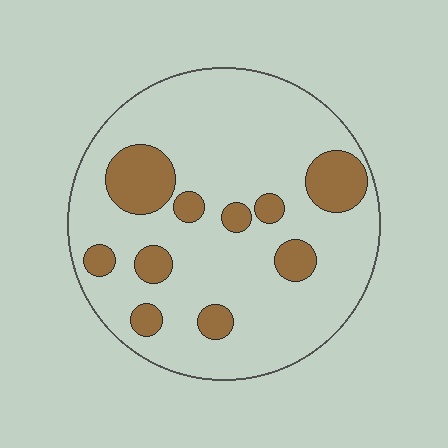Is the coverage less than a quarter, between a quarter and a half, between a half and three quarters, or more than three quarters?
Less than a quarter.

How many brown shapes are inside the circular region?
10.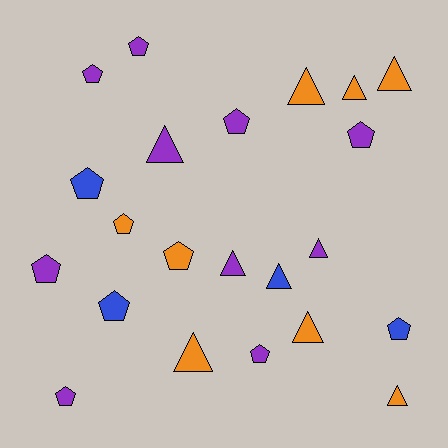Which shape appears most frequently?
Pentagon, with 12 objects.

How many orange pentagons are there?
There are 2 orange pentagons.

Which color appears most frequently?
Purple, with 10 objects.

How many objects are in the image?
There are 22 objects.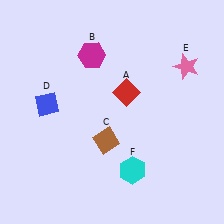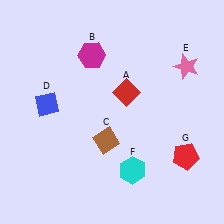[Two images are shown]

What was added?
A red pentagon (G) was added in Image 2.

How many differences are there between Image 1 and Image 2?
There is 1 difference between the two images.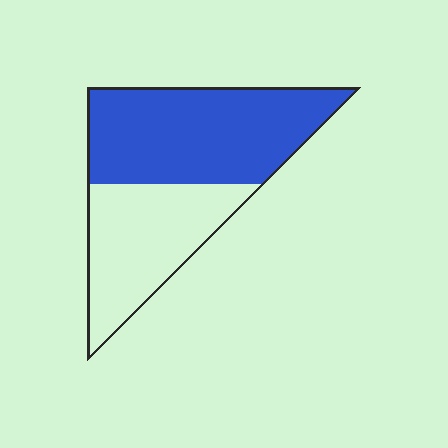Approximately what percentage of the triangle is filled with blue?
Approximately 60%.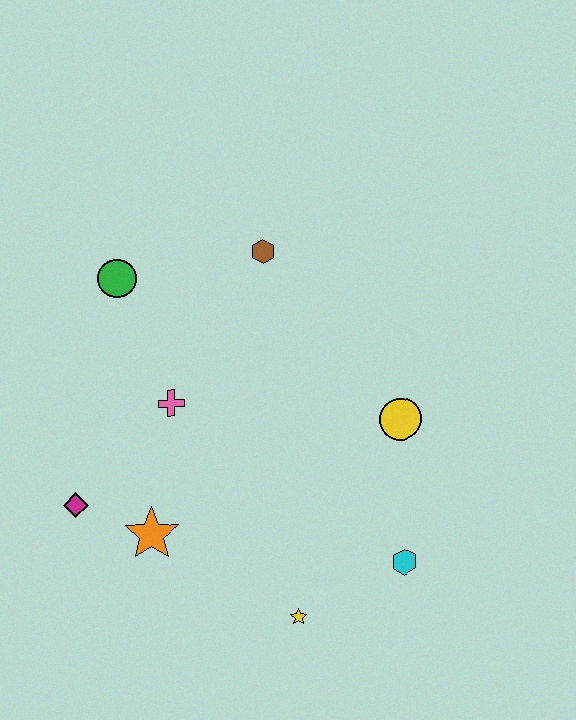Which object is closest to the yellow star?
The cyan hexagon is closest to the yellow star.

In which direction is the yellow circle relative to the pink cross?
The yellow circle is to the right of the pink cross.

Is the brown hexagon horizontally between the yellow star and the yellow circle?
No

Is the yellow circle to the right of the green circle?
Yes